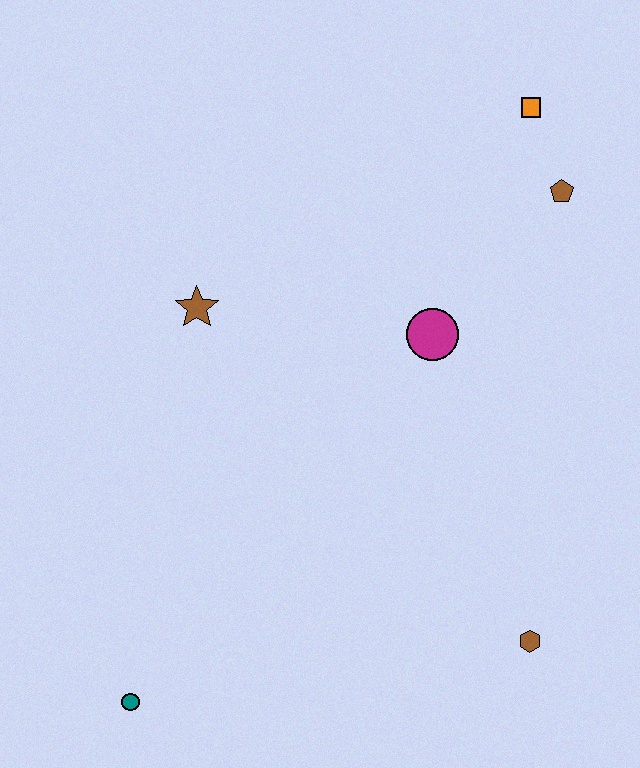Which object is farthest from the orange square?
The teal circle is farthest from the orange square.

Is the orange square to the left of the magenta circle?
No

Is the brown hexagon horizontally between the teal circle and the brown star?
No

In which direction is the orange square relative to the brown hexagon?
The orange square is above the brown hexagon.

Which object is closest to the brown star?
The magenta circle is closest to the brown star.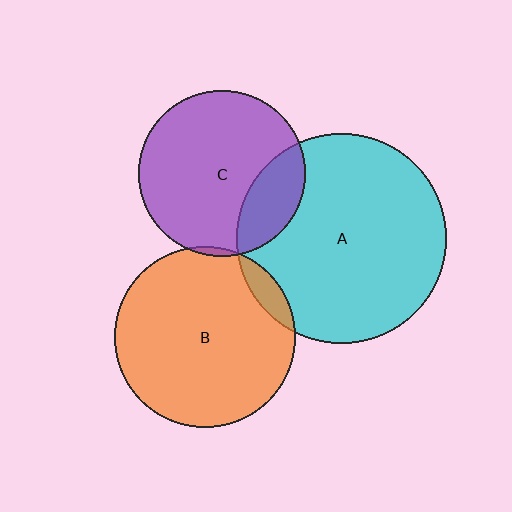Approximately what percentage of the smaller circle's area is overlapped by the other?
Approximately 5%.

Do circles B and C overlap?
Yes.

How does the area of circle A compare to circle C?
Approximately 1.6 times.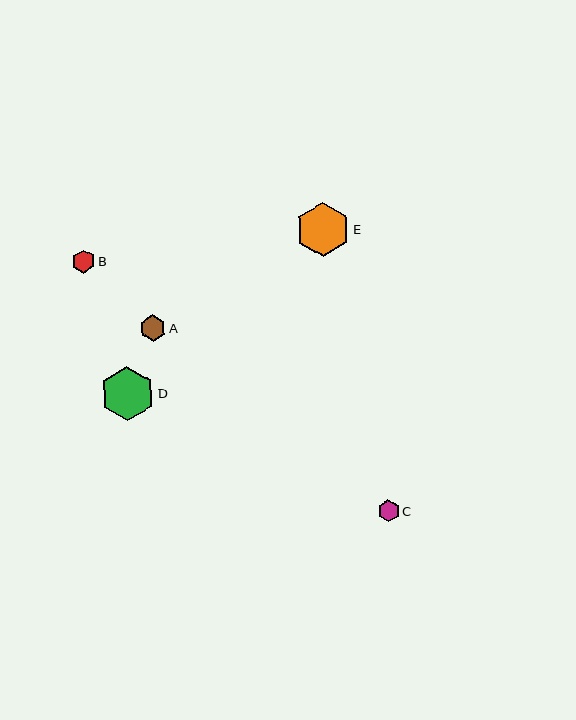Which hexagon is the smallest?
Hexagon C is the smallest with a size of approximately 22 pixels.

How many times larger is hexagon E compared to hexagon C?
Hexagon E is approximately 2.5 times the size of hexagon C.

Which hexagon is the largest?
Hexagon D is the largest with a size of approximately 54 pixels.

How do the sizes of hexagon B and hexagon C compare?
Hexagon B and hexagon C are approximately the same size.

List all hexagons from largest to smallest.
From largest to smallest: D, E, A, B, C.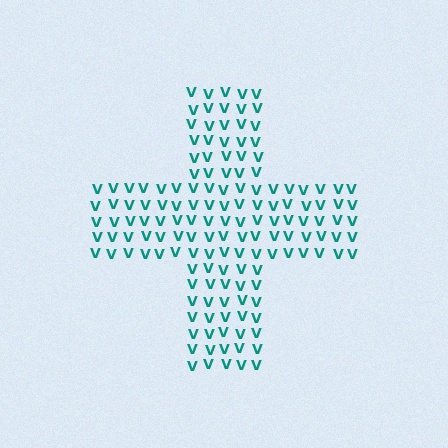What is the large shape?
The large shape is a cross.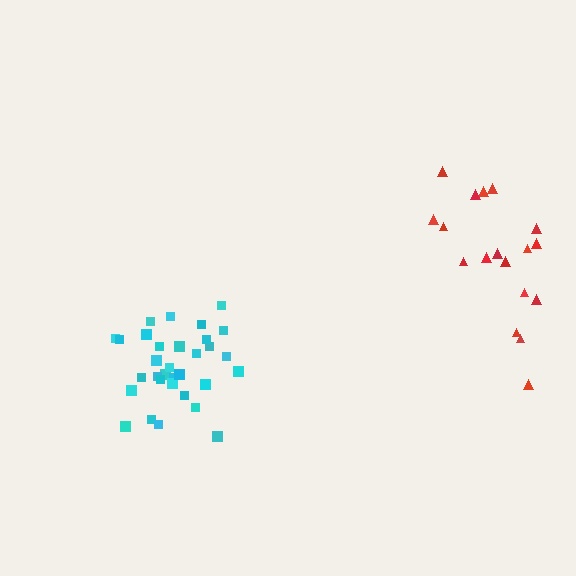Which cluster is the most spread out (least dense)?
Red.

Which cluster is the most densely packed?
Cyan.